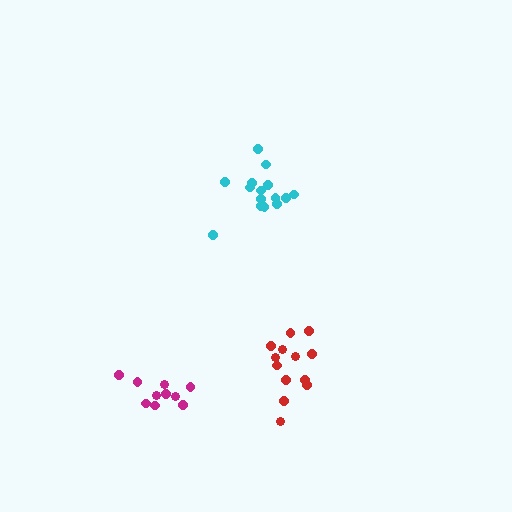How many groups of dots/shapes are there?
There are 3 groups.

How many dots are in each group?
Group 1: 13 dots, Group 2: 15 dots, Group 3: 10 dots (38 total).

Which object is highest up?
The cyan cluster is topmost.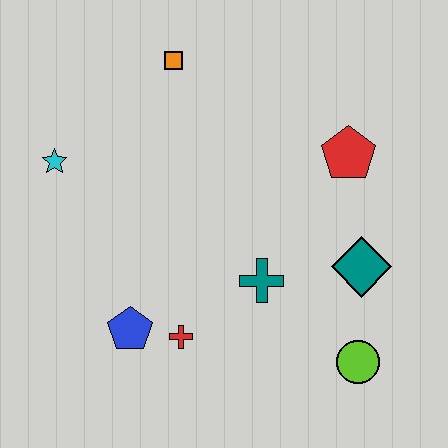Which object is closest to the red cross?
The blue pentagon is closest to the red cross.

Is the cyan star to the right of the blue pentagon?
No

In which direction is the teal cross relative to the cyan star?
The teal cross is to the right of the cyan star.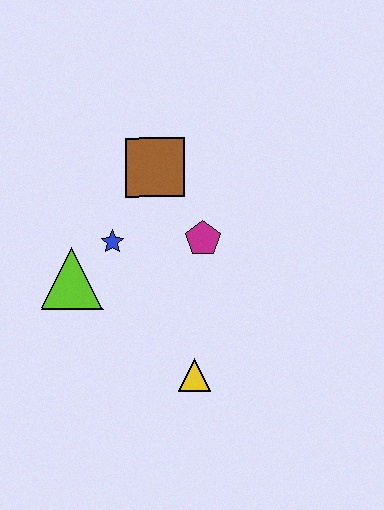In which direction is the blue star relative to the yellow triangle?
The blue star is above the yellow triangle.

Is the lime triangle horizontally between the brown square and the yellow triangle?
No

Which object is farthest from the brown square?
The yellow triangle is farthest from the brown square.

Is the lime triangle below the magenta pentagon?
Yes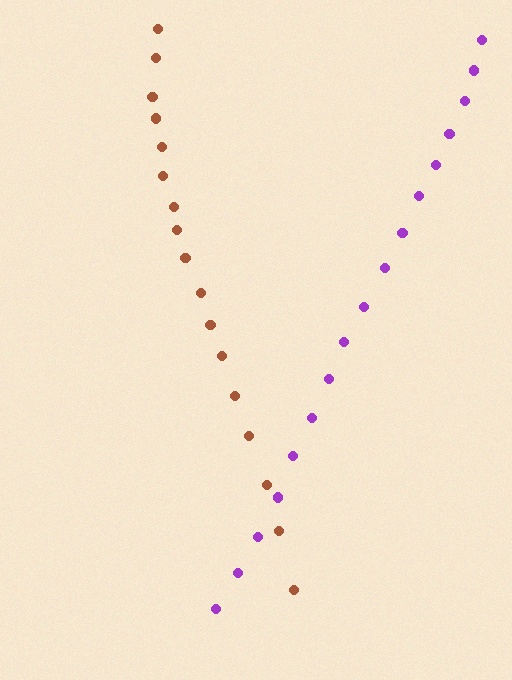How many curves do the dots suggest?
There are 2 distinct paths.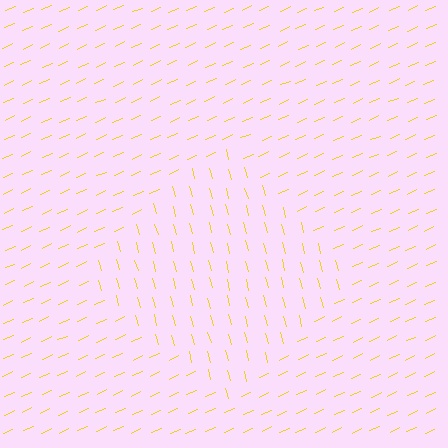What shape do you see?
I see a diamond.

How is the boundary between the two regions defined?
The boundary is defined purely by a change in line orientation (approximately 81 degrees difference). All lines are the same color and thickness.